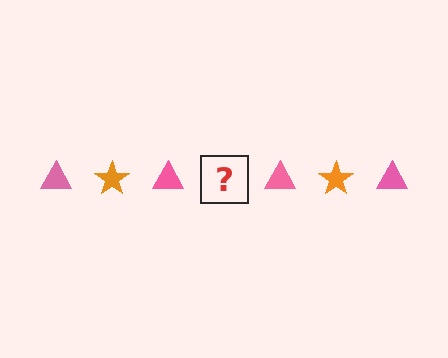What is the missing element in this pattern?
The missing element is an orange star.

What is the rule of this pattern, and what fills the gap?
The rule is that the pattern alternates between pink triangle and orange star. The gap should be filled with an orange star.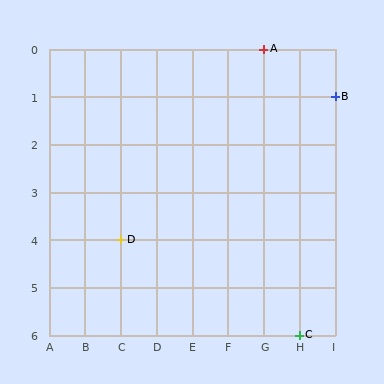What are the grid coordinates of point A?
Point A is at grid coordinates (G, 0).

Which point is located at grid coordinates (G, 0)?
Point A is at (G, 0).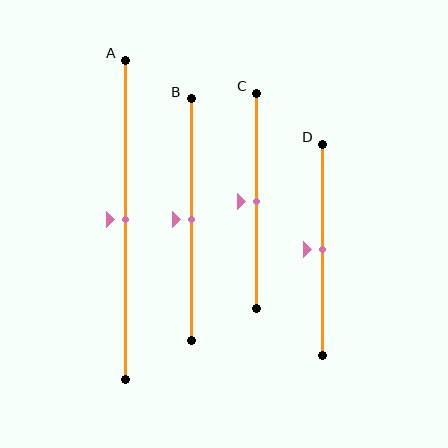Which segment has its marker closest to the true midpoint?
Segment A has its marker closest to the true midpoint.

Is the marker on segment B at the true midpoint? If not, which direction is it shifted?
Yes, the marker on segment B is at the true midpoint.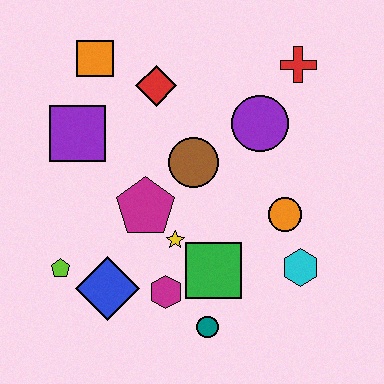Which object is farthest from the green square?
The orange square is farthest from the green square.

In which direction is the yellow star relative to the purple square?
The yellow star is below the purple square.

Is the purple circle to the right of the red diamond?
Yes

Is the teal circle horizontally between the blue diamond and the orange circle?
Yes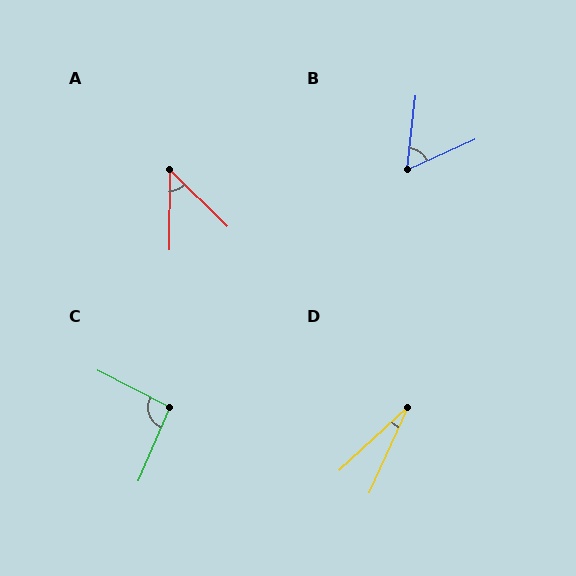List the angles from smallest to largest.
D (23°), A (46°), B (59°), C (94°).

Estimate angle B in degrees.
Approximately 59 degrees.